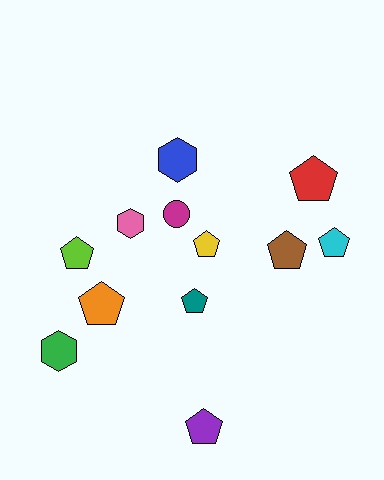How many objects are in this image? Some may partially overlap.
There are 12 objects.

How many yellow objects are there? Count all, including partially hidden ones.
There is 1 yellow object.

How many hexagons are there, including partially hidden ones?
There are 3 hexagons.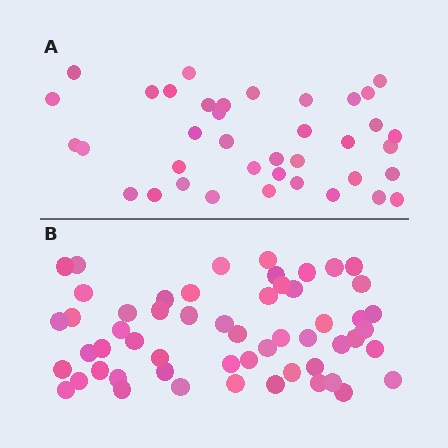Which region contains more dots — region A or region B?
Region B (the bottom region) has more dots.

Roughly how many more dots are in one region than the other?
Region B has approximately 15 more dots than region A.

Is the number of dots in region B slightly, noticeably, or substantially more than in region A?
Region B has noticeably more, but not dramatically so. The ratio is roughly 1.4 to 1.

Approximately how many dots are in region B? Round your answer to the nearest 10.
About 60 dots. (The exact count is 55, which rounds to 60.)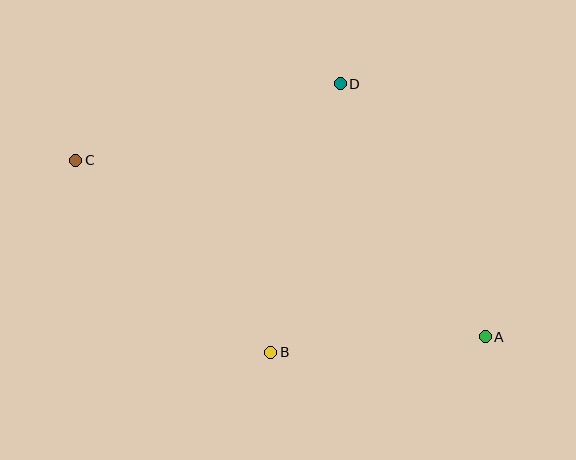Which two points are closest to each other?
Points A and B are closest to each other.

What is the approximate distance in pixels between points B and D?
The distance between B and D is approximately 277 pixels.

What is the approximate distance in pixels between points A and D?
The distance between A and D is approximately 292 pixels.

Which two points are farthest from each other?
Points A and C are farthest from each other.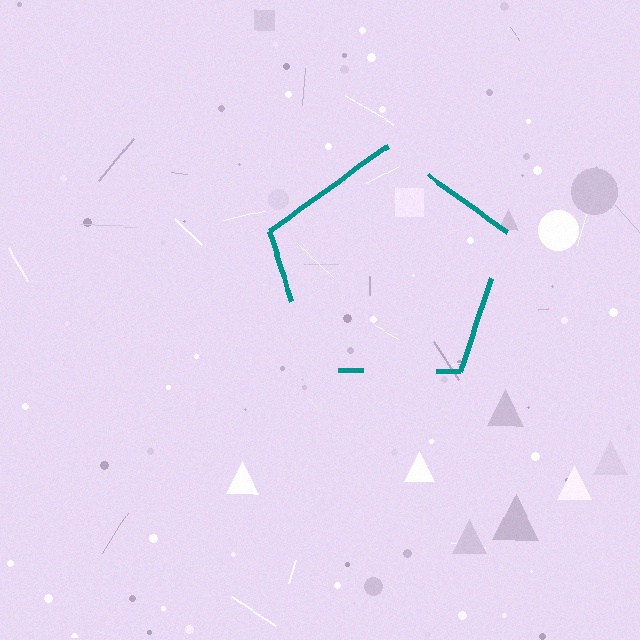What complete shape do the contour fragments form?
The contour fragments form a pentagon.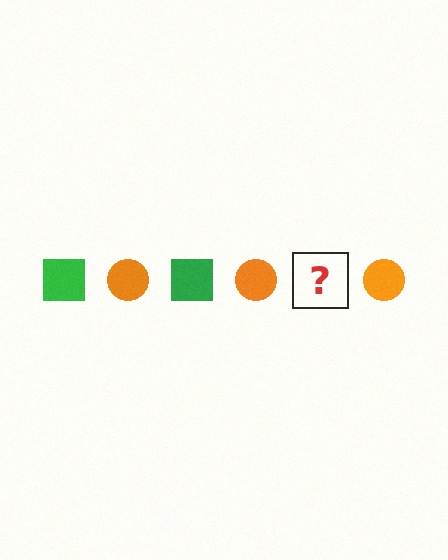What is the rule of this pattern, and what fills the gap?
The rule is that the pattern alternates between green square and orange circle. The gap should be filled with a green square.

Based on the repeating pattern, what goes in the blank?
The blank should be a green square.